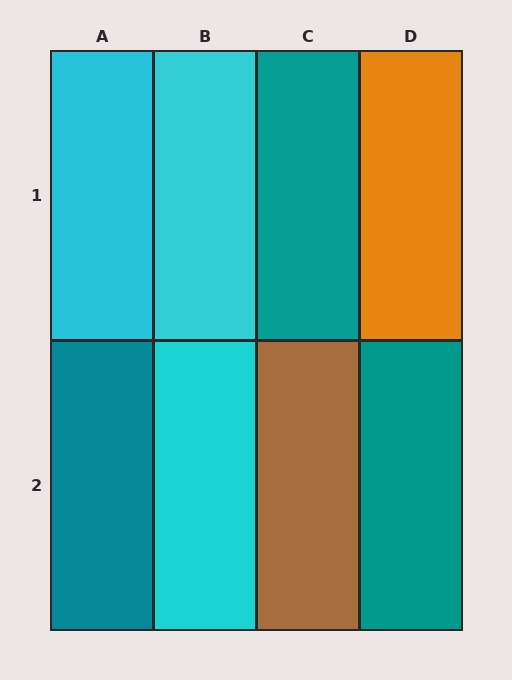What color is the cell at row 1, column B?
Cyan.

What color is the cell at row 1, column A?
Cyan.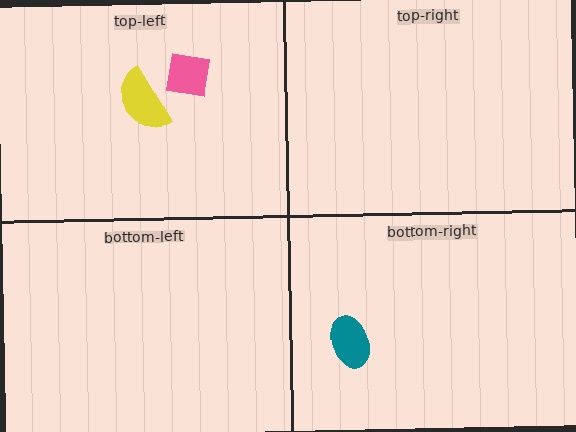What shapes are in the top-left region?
The yellow semicircle, the pink square.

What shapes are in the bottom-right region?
The teal ellipse.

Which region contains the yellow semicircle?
The top-left region.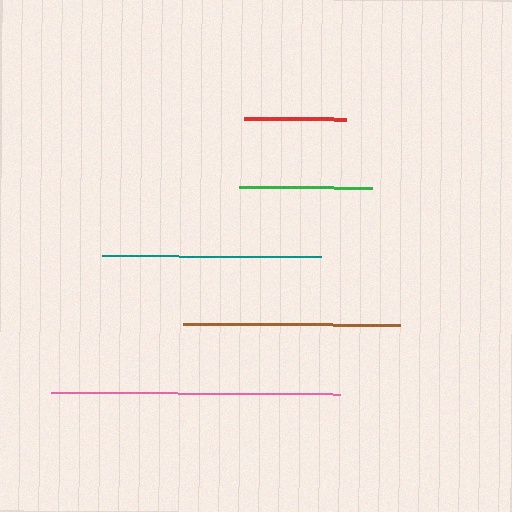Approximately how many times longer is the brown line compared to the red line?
The brown line is approximately 2.1 times the length of the red line.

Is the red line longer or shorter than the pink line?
The pink line is longer than the red line.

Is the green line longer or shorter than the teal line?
The teal line is longer than the green line.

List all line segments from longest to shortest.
From longest to shortest: pink, teal, brown, green, red.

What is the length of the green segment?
The green segment is approximately 133 pixels long.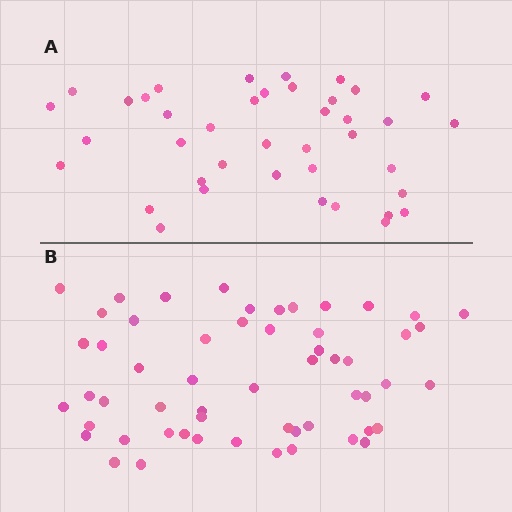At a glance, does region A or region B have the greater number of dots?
Region B (the bottom region) has more dots.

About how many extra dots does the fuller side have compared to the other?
Region B has approximately 15 more dots than region A.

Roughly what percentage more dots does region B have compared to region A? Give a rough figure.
About 40% more.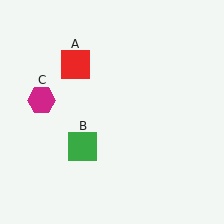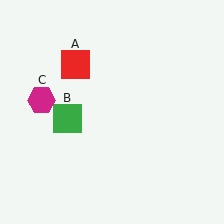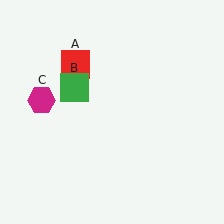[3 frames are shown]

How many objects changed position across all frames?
1 object changed position: green square (object B).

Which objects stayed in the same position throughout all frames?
Red square (object A) and magenta hexagon (object C) remained stationary.